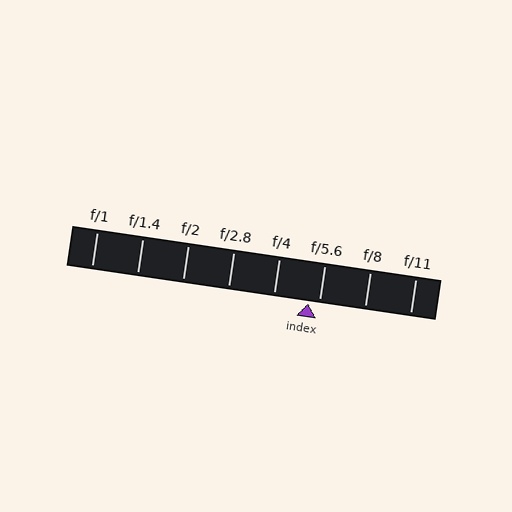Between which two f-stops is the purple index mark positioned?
The index mark is between f/4 and f/5.6.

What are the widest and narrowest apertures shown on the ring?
The widest aperture shown is f/1 and the narrowest is f/11.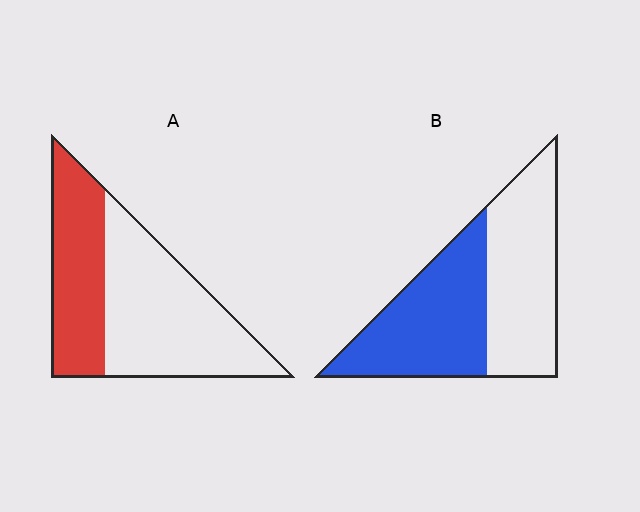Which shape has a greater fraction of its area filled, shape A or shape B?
Shape B.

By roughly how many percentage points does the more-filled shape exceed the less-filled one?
By roughly 10 percentage points (B over A).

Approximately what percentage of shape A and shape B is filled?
A is approximately 40% and B is approximately 50%.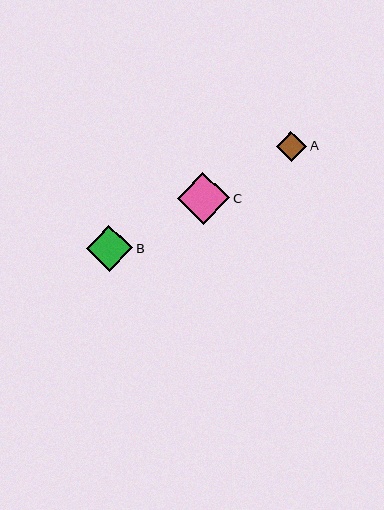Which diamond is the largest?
Diamond C is the largest with a size of approximately 53 pixels.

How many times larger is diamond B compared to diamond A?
Diamond B is approximately 1.5 times the size of diamond A.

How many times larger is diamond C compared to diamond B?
Diamond C is approximately 1.1 times the size of diamond B.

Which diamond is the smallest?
Diamond A is the smallest with a size of approximately 30 pixels.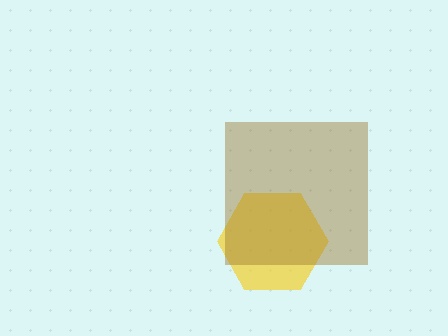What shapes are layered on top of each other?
The layered shapes are: a yellow hexagon, a brown square.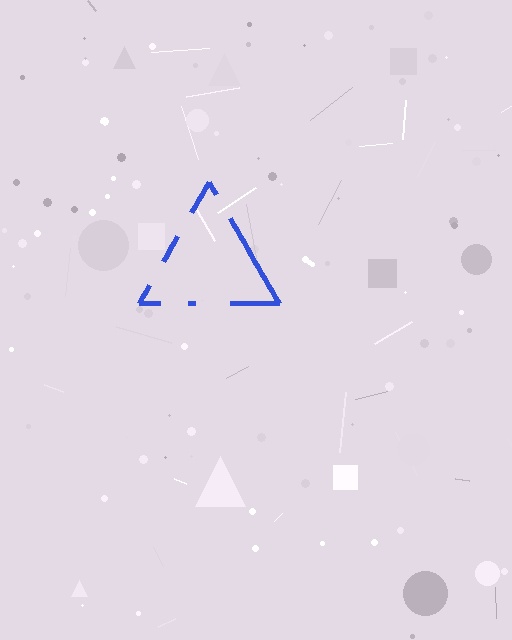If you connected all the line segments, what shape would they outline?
They would outline a triangle.